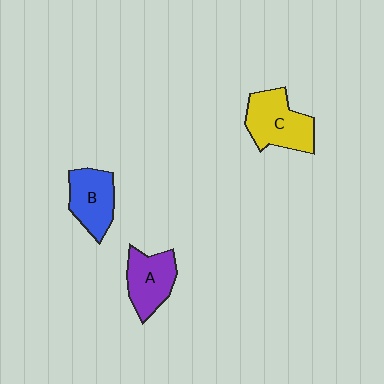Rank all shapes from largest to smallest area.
From largest to smallest: C (yellow), A (purple), B (blue).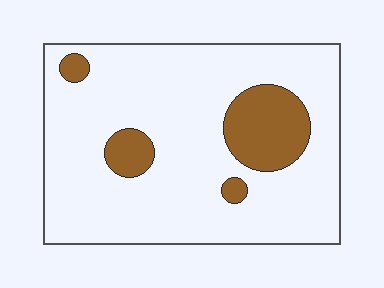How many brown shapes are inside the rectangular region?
4.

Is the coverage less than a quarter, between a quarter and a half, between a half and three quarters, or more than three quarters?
Less than a quarter.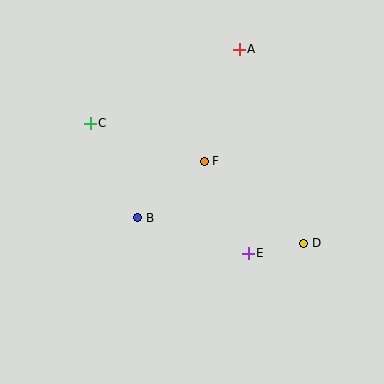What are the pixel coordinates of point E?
Point E is at (248, 253).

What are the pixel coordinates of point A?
Point A is at (239, 49).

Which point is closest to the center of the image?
Point F at (204, 161) is closest to the center.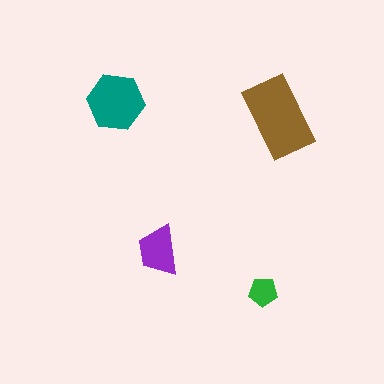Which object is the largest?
The brown rectangle.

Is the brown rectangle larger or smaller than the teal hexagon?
Larger.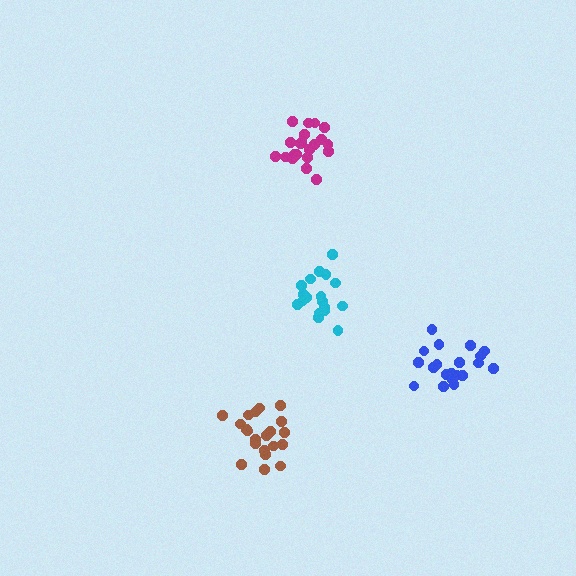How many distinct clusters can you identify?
There are 4 distinct clusters.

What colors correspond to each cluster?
The clusters are colored: cyan, magenta, brown, blue.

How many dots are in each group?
Group 1: 19 dots, Group 2: 21 dots, Group 3: 21 dots, Group 4: 21 dots (82 total).